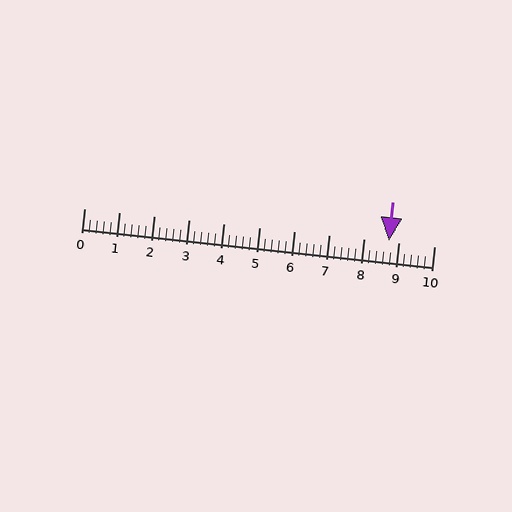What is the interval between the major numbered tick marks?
The major tick marks are spaced 1 units apart.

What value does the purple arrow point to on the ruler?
The purple arrow points to approximately 8.7.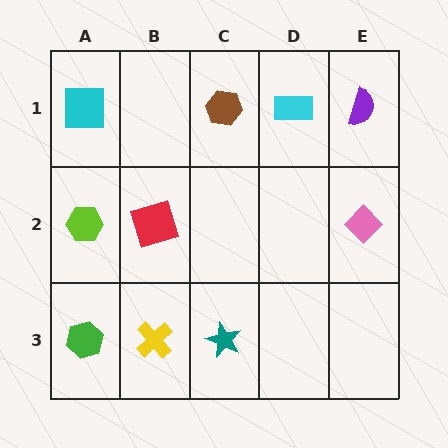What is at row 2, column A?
A lime hexagon.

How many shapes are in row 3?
3 shapes.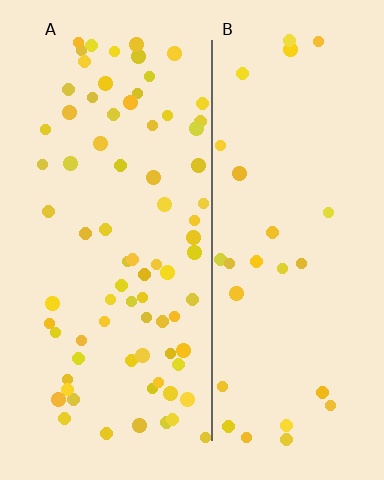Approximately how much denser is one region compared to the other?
Approximately 2.7× — region A over region B.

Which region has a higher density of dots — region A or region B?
A (the left).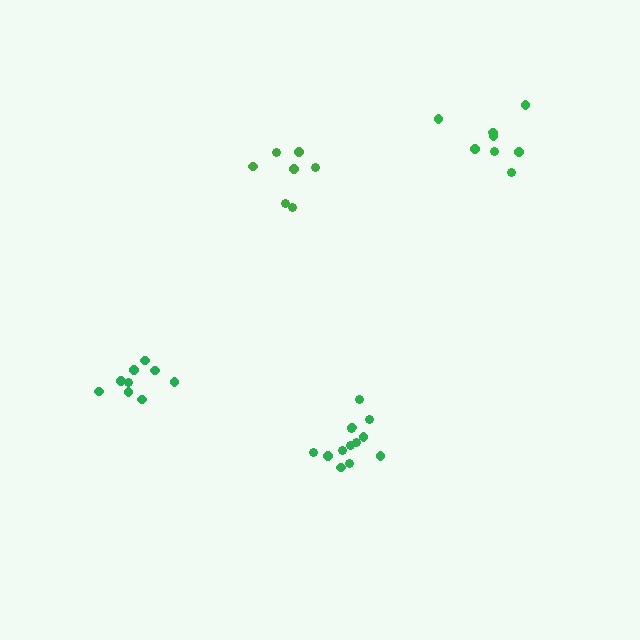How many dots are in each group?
Group 1: 13 dots, Group 2: 8 dots, Group 3: 7 dots, Group 4: 9 dots (37 total).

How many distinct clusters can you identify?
There are 4 distinct clusters.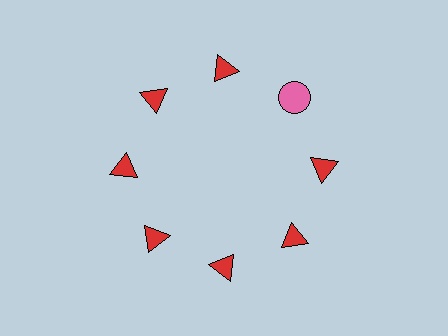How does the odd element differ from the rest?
It differs in both color (pink instead of red) and shape (circle instead of triangle).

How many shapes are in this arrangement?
There are 8 shapes arranged in a ring pattern.